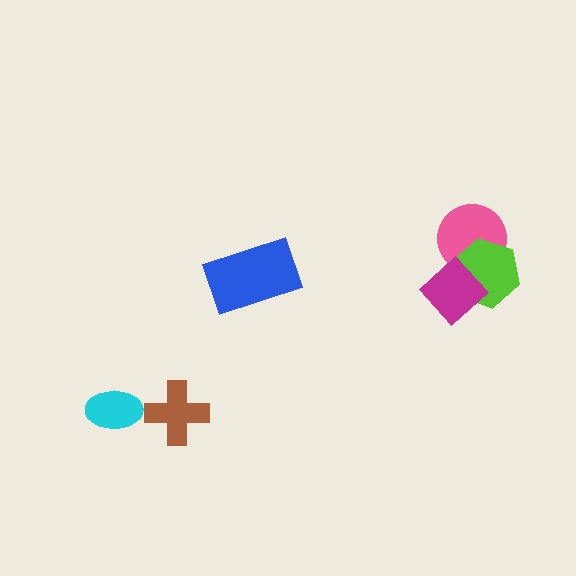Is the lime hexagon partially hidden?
Yes, it is partially covered by another shape.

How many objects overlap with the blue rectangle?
0 objects overlap with the blue rectangle.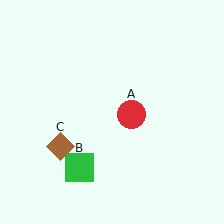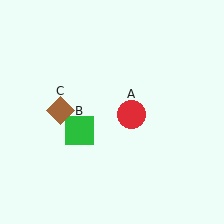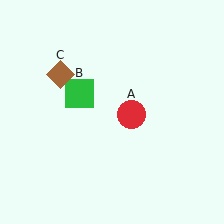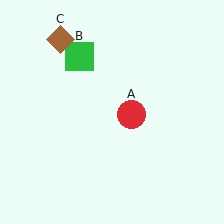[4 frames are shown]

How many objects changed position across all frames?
2 objects changed position: green square (object B), brown diamond (object C).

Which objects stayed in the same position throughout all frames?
Red circle (object A) remained stationary.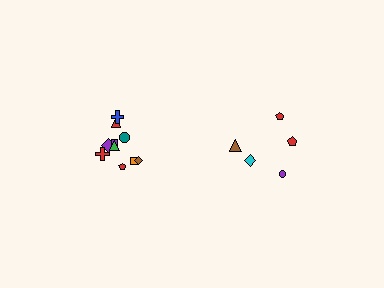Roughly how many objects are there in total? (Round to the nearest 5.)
Roughly 15 objects in total.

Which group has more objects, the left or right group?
The left group.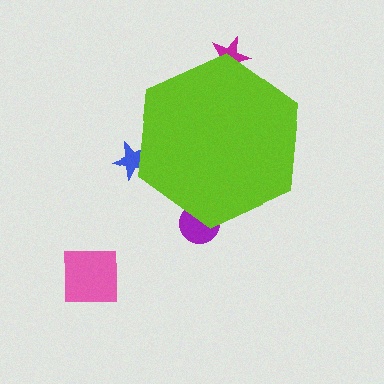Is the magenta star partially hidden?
Yes, the magenta star is partially hidden behind the lime hexagon.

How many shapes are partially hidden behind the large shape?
3 shapes are partially hidden.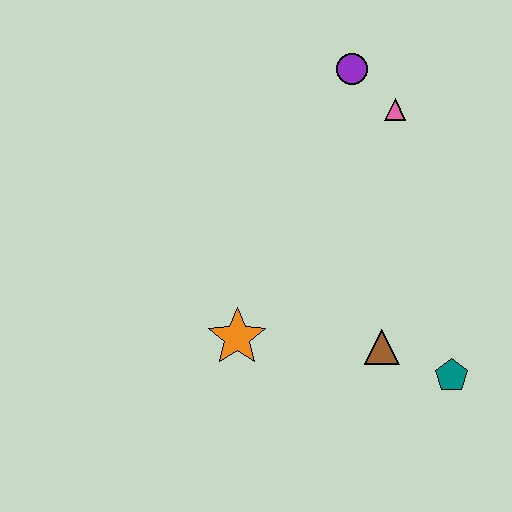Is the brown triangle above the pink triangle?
No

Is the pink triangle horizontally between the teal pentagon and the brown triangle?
Yes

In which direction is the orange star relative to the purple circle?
The orange star is below the purple circle.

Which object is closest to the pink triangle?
The purple circle is closest to the pink triangle.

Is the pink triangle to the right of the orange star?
Yes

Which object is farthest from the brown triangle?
The purple circle is farthest from the brown triangle.